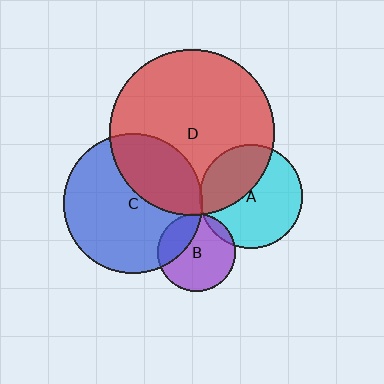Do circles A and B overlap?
Yes.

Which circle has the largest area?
Circle D (red).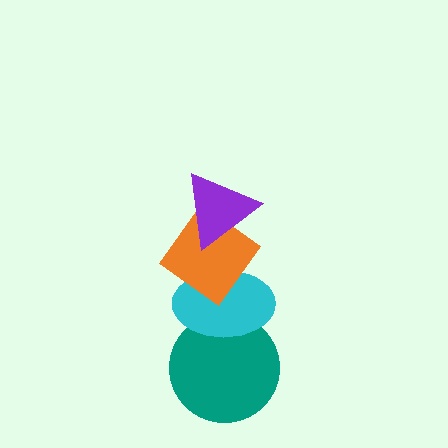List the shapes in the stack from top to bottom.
From top to bottom: the purple triangle, the orange diamond, the cyan ellipse, the teal circle.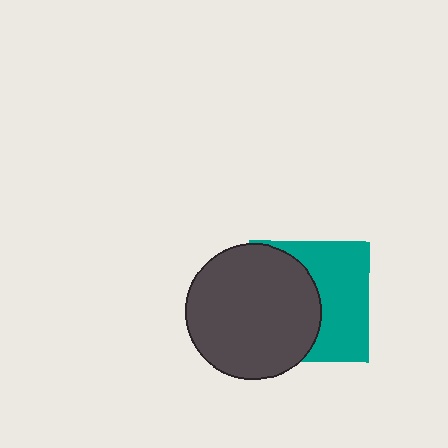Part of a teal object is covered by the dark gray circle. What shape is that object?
It is a square.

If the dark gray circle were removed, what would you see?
You would see the complete teal square.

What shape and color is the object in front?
The object in front is a dark gray circle.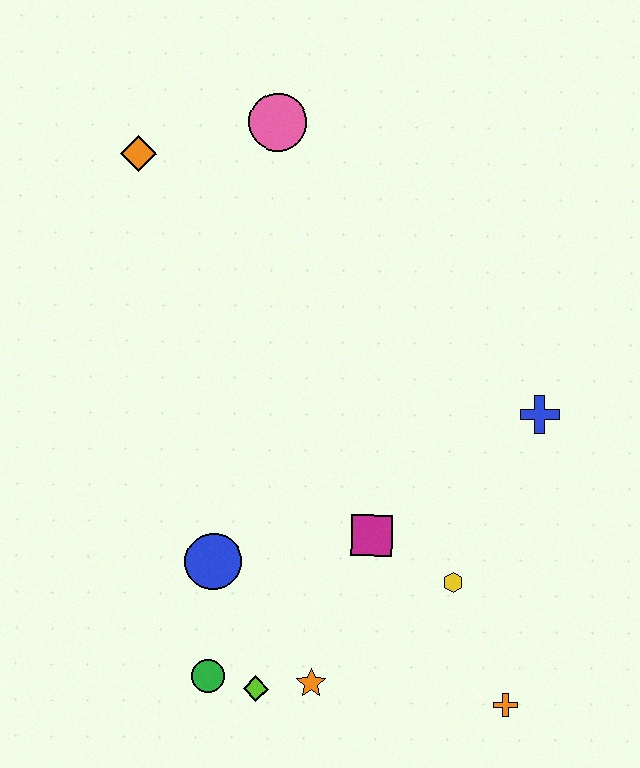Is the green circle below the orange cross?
No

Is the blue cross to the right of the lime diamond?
Yes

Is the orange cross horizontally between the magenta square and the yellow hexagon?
No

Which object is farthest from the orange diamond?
The orange cross is farthest from the orange diamond.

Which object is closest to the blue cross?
The yellow hexagon is closest to the blue cross.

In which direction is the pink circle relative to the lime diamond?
The pink circle is above the lime diamond.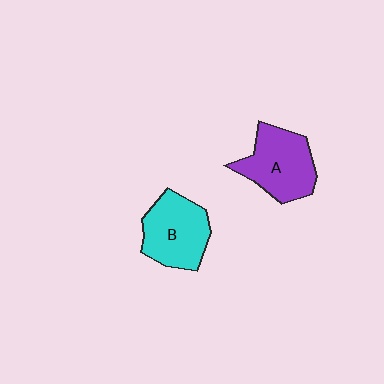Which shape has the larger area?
Shape A (purple).